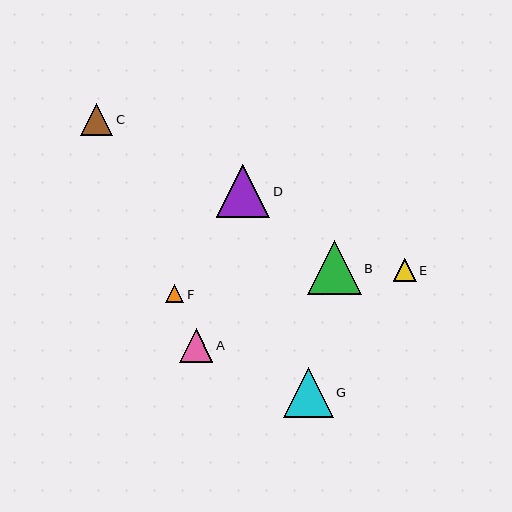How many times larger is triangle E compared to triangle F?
Triangle E is approximately 1.3 times the size of triangle F.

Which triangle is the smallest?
Triangle F is the smallest with a size of approximately 18 pixels.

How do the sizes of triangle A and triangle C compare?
Triangle A and triangle C are approximately the same size.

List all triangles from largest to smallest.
From largest to smallest: B, D, G, A, C, E, F.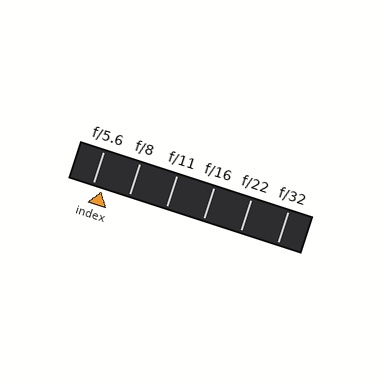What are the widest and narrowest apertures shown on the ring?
The widest aperture shown is f/5.6 and the narrowest is f/32.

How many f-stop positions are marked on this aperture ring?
There are 6 f-stop positions marked.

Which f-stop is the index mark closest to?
The index mark is closest to f/5.6.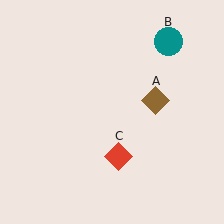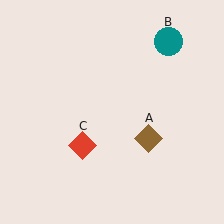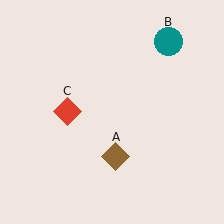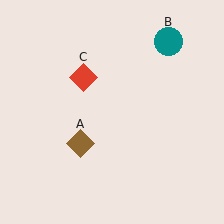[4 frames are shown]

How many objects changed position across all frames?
2 objects changed position: brown diamond (object A), red diamond (object C).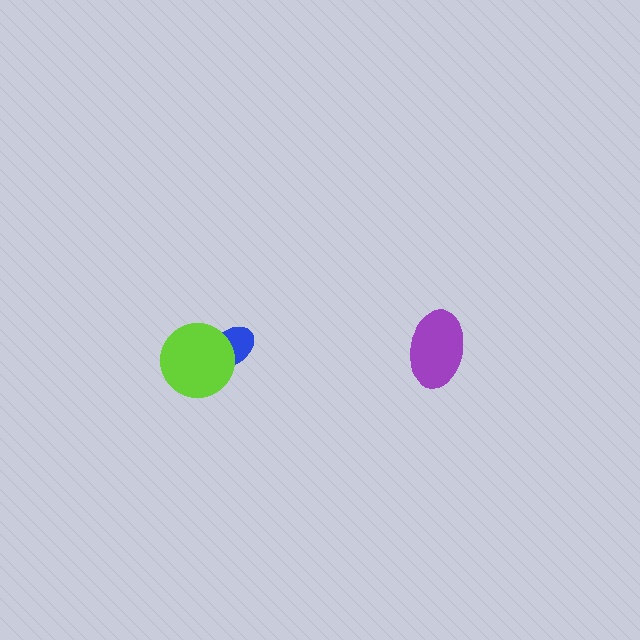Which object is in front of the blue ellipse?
The lime circle is in front of the blue ellipse.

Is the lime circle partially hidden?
No, no other shape covers it.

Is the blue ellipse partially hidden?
Yes, it is partially covered by another shape.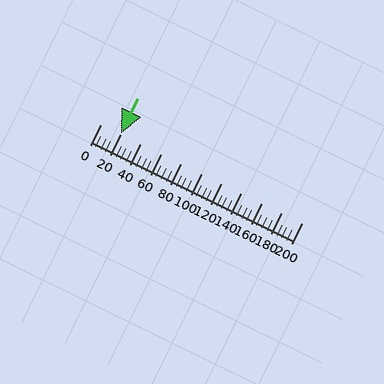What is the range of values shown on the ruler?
The ruler shows values from 0 to 200.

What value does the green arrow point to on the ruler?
The green arrow points to approximately 20.